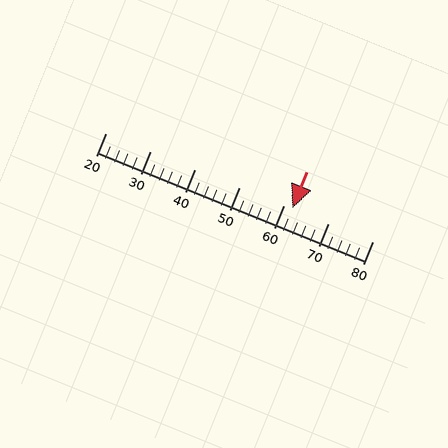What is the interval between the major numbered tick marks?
The major tick marks are spaced 10 units apart.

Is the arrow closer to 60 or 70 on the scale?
The arrow is closer to 60.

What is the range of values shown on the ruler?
The ruler shows values from 20 to 80.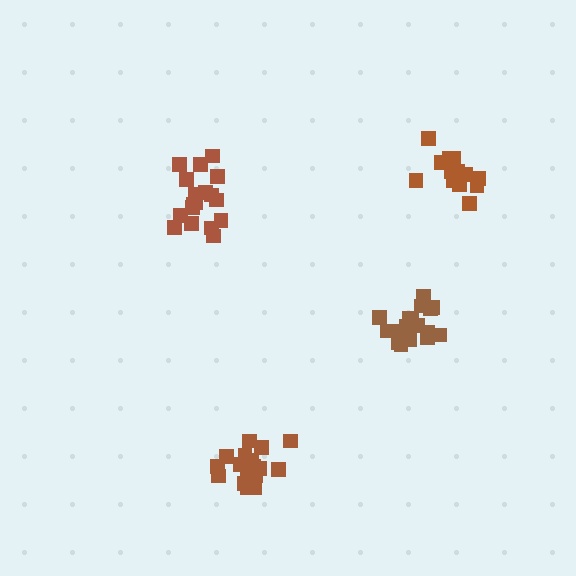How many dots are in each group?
Group 1: 19 dots, Group 2: 18 dots, Group 3: 19 dots, Group 4: 16 dots (72 total).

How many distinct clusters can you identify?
There are 4 distinct clusters.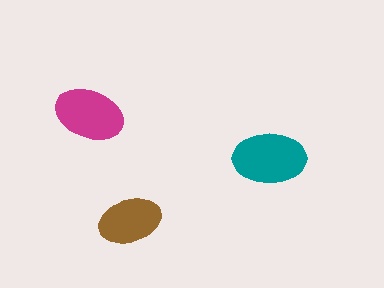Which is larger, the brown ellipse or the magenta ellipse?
The magenta one.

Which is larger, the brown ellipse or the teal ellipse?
The teal one.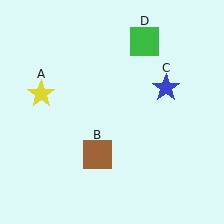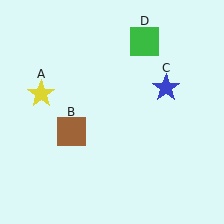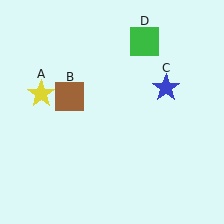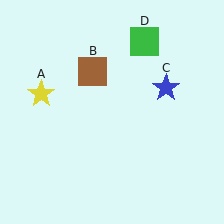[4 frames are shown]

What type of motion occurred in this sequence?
The brown square (object B) rotated clockwise around the center of the scene.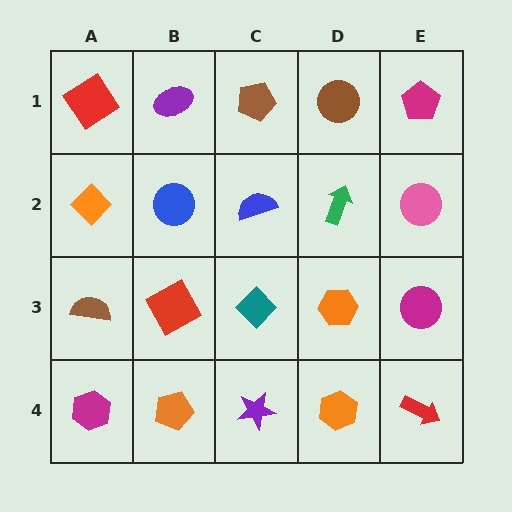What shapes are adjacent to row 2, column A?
A red diamond (row 1, column A), a brown semicircle (row 3, column A), a blue circle (row 2, column B).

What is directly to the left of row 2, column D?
A blue semicircle.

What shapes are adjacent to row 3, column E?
A pink circle (row 2, column E), a red arrow (row 4, column E), an orange hexagon (row 3, column D).